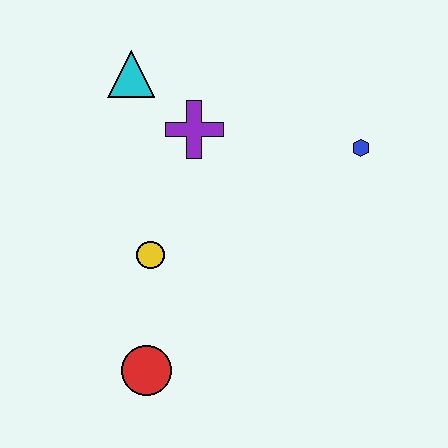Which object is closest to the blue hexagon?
The purple cross is closest to the blue hexagon.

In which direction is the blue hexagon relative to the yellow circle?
The blue hexagon is to the right of the yellow circle.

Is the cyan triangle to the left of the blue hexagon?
Yes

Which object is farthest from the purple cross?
The red circle is farthest from the purple cross.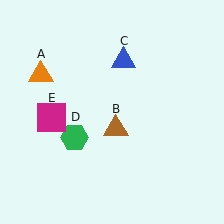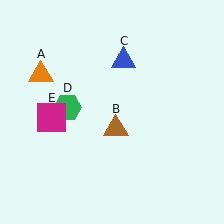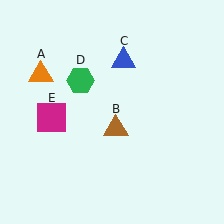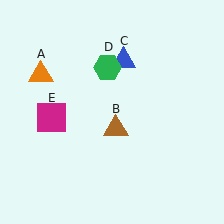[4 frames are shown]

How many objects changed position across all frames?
1 object changed position: green hexagon (object D).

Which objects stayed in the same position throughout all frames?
Orange triangle (object A) and brown triangle (object B) and blue triangle (object C) and magenta square (object E) remained stationary.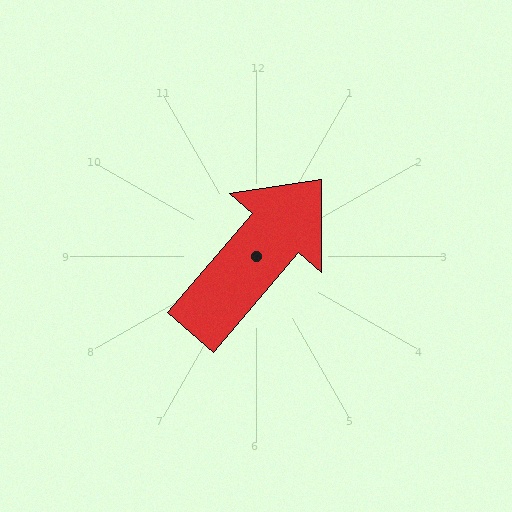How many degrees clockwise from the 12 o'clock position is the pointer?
Approximately 41 degrees.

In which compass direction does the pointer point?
Northeast.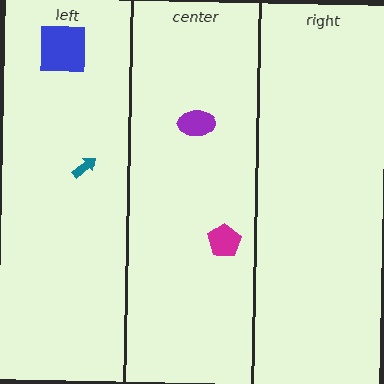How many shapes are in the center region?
2.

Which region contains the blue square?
The left region.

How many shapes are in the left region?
2.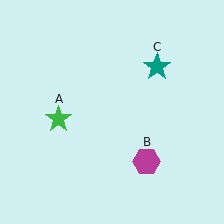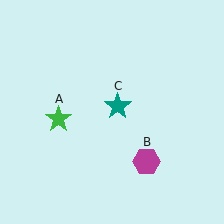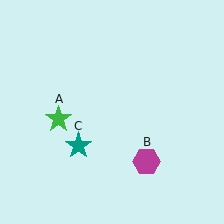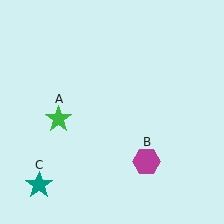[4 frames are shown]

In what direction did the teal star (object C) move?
The teal star (object C) moved down and to the left.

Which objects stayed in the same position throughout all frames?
Green star (object A) and magenta hexagon (object B) remained stationary.